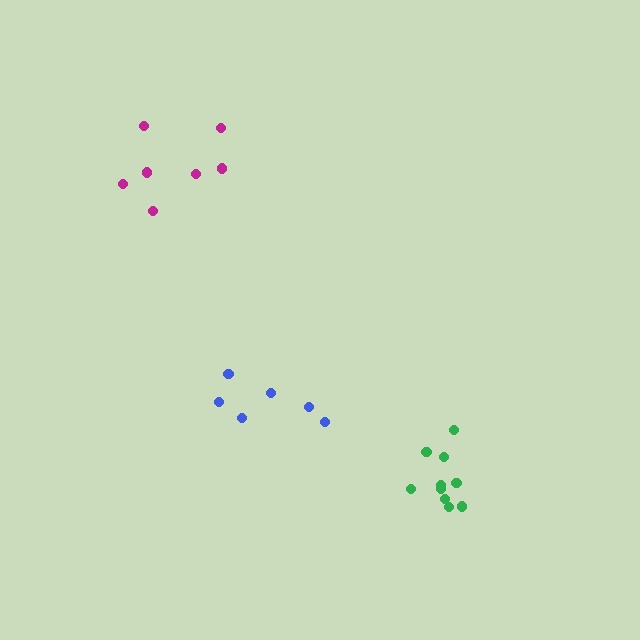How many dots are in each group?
Group 1: 6 dots, Group 2: 10 dots, Group 3: 7 dots (23 total).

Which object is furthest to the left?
The magenta cluster is leftmost.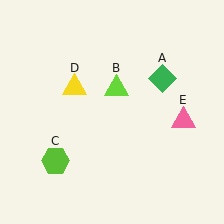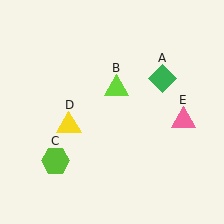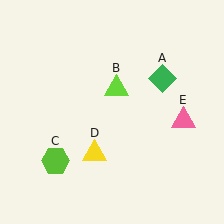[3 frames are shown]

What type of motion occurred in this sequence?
The yellow triangle (object D) rotated counterclockwise around the center of the scene.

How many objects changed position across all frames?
1 object changed position: yellow triangle (object D).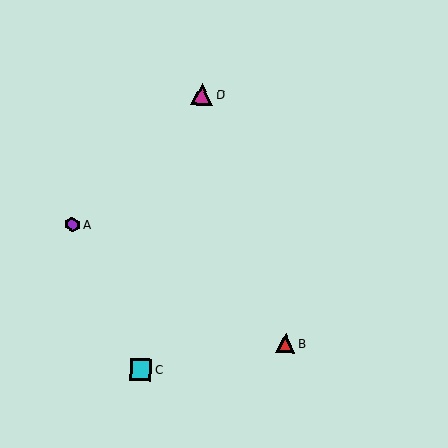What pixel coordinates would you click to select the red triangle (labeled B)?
Click at (285, 343) to select the red triangle B.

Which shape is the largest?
The magenta triangle (labeled D) is the largest.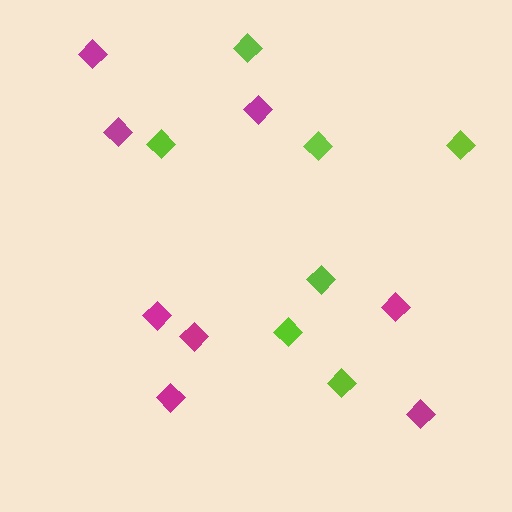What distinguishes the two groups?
There are 2 groups: one group of magenta diamonds (8) and one group of lime diamonds (7).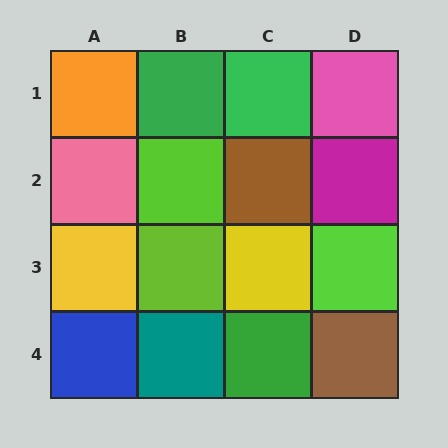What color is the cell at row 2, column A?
Pink.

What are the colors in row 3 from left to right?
Yellow, lime, yellow, lime.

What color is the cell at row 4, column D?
Brown.